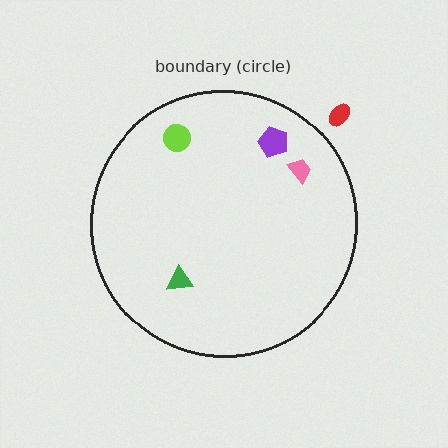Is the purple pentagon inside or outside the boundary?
Inside.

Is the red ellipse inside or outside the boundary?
Outside.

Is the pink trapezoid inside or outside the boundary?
Inside.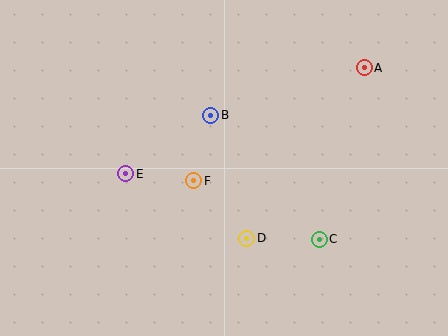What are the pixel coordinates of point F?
Point F is at (194, 181).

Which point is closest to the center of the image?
Point F at (194, 181) is closest to the center.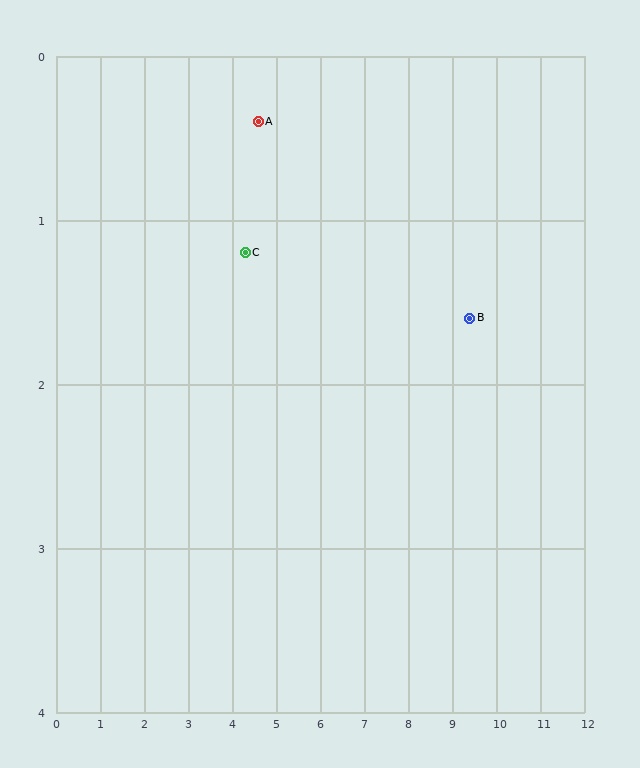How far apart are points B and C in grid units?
Points B and C are about 5.1 grid units apart.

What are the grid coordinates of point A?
Point A is at approximately (4.6, 0.4).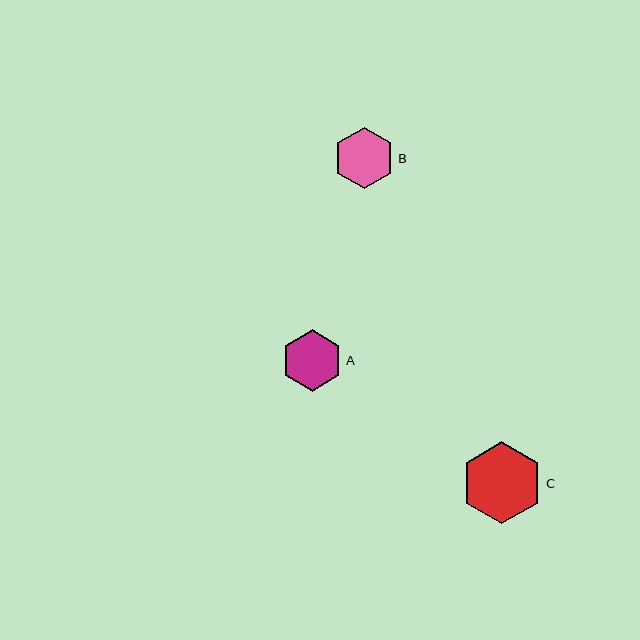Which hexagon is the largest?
Hexagon C is the largest with a size of approximately 82 pixels.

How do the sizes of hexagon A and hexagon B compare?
Hexagon A and hexagon B are approximately the same size.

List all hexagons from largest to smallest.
From largest to smallest: C, A, B.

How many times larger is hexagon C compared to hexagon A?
Hexagon C is approximately 1.3 times the size of hexagon A.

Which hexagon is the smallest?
Hexagon B is the smallest with a size of approximately 61 pixels.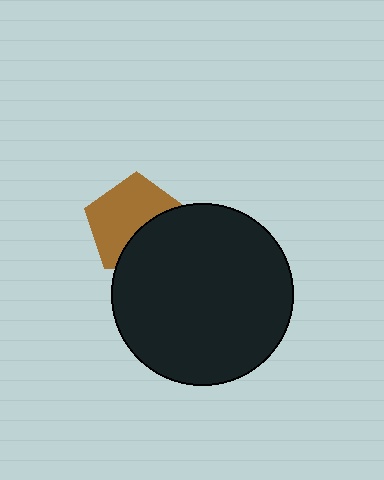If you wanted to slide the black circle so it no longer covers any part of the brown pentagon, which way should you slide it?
Slide it toward the lower-right — that is the most direct way to separate the two shapes.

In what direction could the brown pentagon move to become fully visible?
The brown pentagon could move toward the upper-left. That would shift it out from behind the black circle entirely.